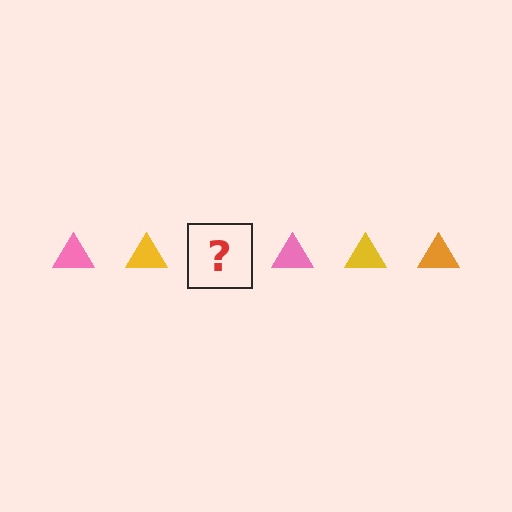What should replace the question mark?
The question mark should be replaced with an orange triangle.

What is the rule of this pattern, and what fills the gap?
The rule is that the pattern cycles through pink, yellow, orange triangles. The gap should be filled with an orange triangle.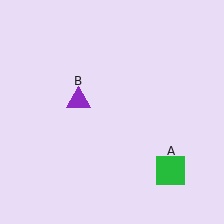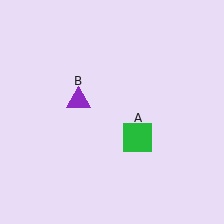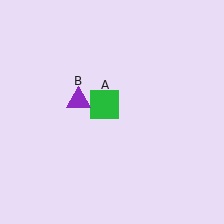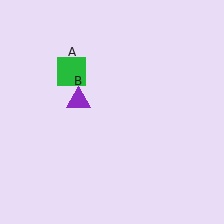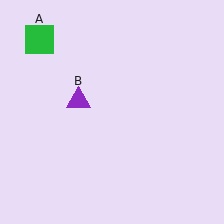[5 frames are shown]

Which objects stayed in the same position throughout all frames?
Purple triangle (object B) remained stationary.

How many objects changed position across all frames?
1 object changed position: green square (object A).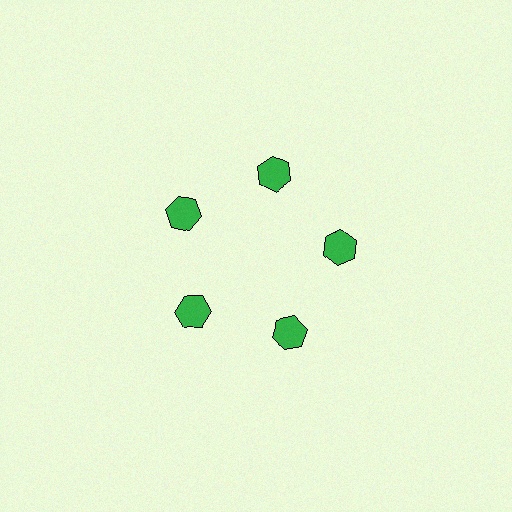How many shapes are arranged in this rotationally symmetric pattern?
There are 5 shapes, arranged in 5 groups of 1.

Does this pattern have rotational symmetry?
Yes, this pattern has 5-fold rotational symmetry. It looks the same after rotating 72 degrees around the center.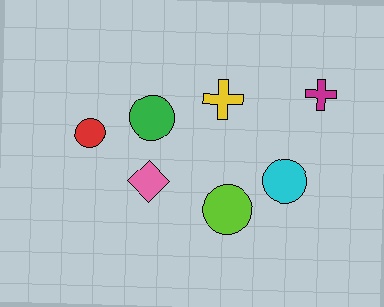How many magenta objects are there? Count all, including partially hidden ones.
There is 1 magenta object.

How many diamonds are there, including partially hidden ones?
There is 1 diamond.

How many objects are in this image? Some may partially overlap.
There are 7 objects.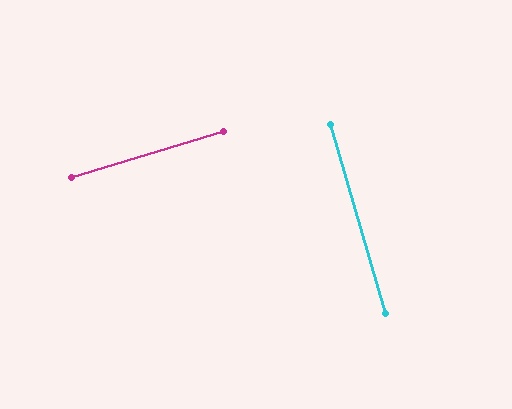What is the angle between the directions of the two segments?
Approximately 89 degrees.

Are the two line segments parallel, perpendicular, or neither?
Perpendicular — they meet at approximately 89°.